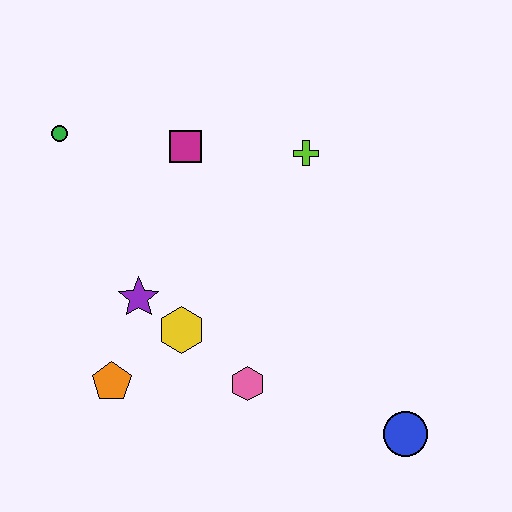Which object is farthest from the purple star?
The blue circle is farthest from the purple star.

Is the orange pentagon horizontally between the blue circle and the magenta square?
No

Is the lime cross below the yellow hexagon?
No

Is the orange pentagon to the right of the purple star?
No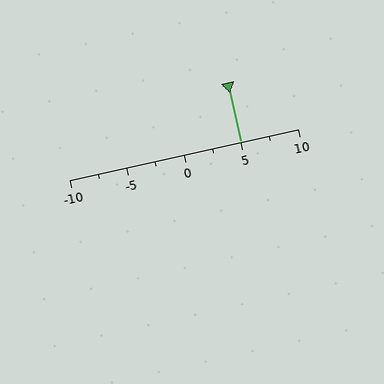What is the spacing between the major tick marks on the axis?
The major ticks are spaced 5 apart.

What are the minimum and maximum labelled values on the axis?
The axis runs from -10 to 10.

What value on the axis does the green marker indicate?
The marker indicates approximately 5.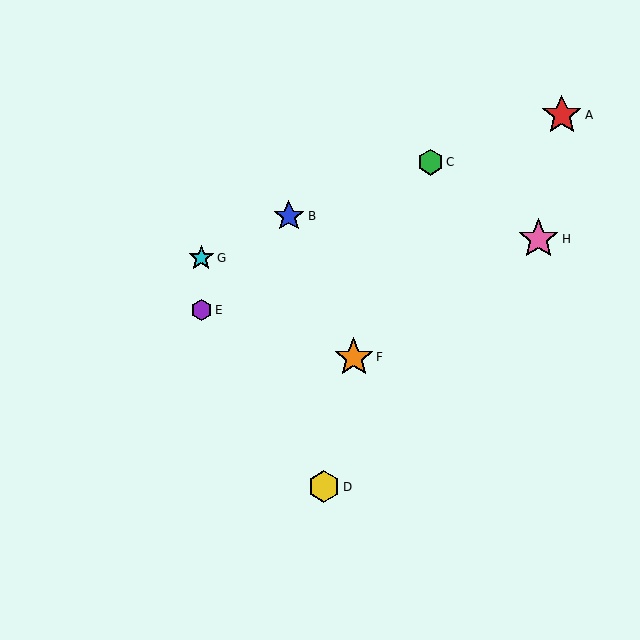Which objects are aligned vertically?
Objects E, G are aligned vertically.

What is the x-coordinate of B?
Object B is at x≈289.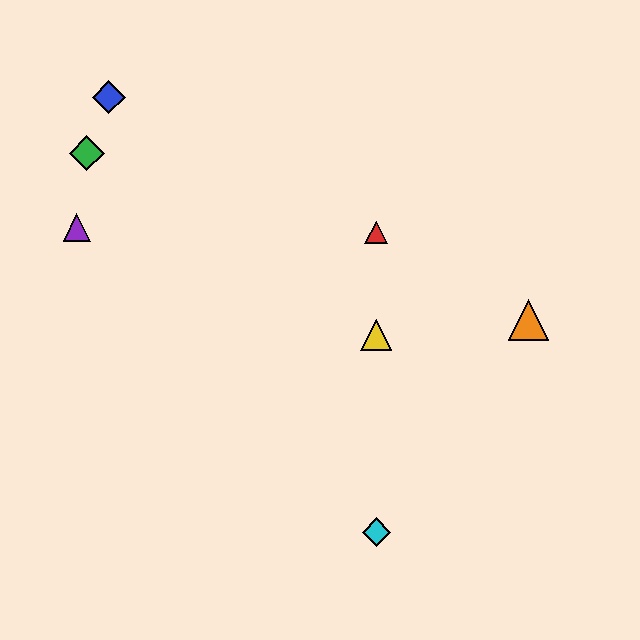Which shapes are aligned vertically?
The red triangle, the yellow triangle, the cyan diamond are aligned vertically.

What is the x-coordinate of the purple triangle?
The purple triangle is at x≈77.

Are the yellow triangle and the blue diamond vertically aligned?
No, the yellow triangle is at x≈376 and the blue diamond is at x≈109.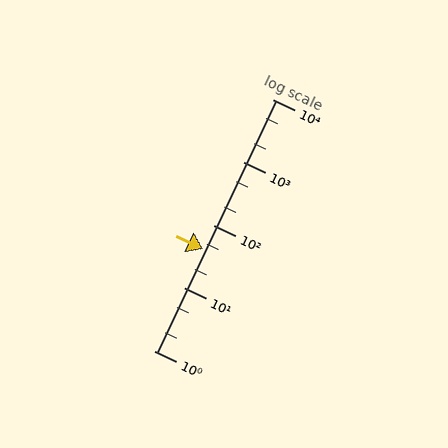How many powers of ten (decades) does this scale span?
The scale spans 4 decades, from 1 to 10000.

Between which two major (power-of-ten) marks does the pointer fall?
The pointer is between 10 and 100.